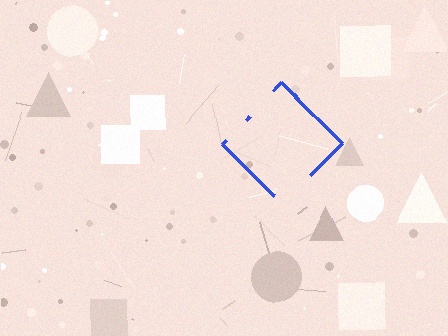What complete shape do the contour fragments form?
The contour fragments form a diamond.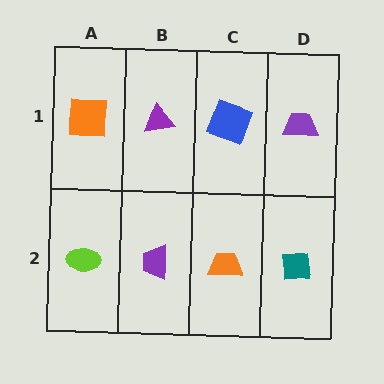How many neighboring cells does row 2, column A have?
2.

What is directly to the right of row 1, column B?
A blue square.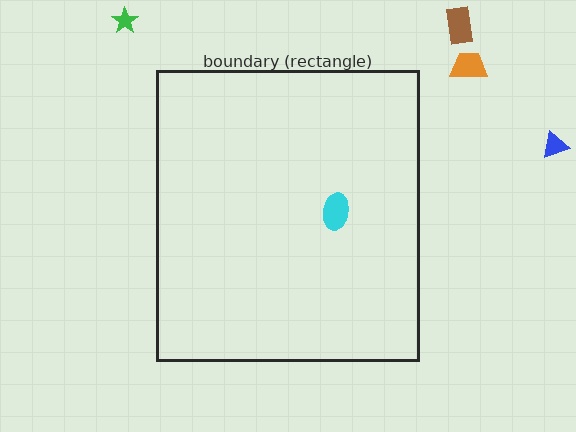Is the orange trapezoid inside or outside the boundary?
Outside.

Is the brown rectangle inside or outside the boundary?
Outside.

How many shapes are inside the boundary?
1 inside, 4 outside.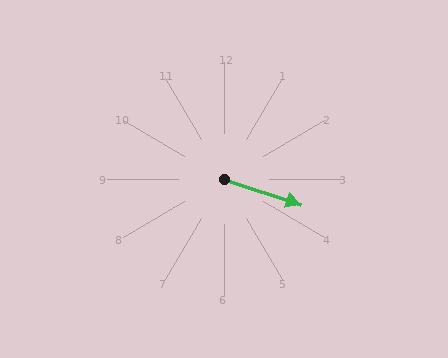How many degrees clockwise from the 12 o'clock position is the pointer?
Approximately 108 degrees.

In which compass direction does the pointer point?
East.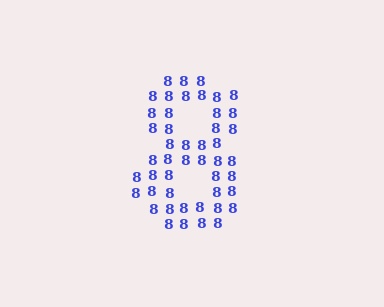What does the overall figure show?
The overall figure shows the digit 8.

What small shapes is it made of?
It is made of small digit 8's.